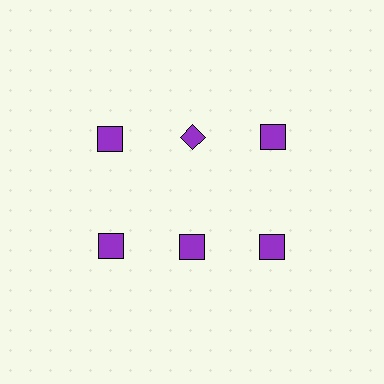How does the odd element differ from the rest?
It has a different shape: diamond instead of square.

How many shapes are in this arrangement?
There are 6 shapes arranged in a grid pattern.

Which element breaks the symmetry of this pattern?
The purple diamond in the top row, second from left column breaks the symmetry. All other shapes are purple squares.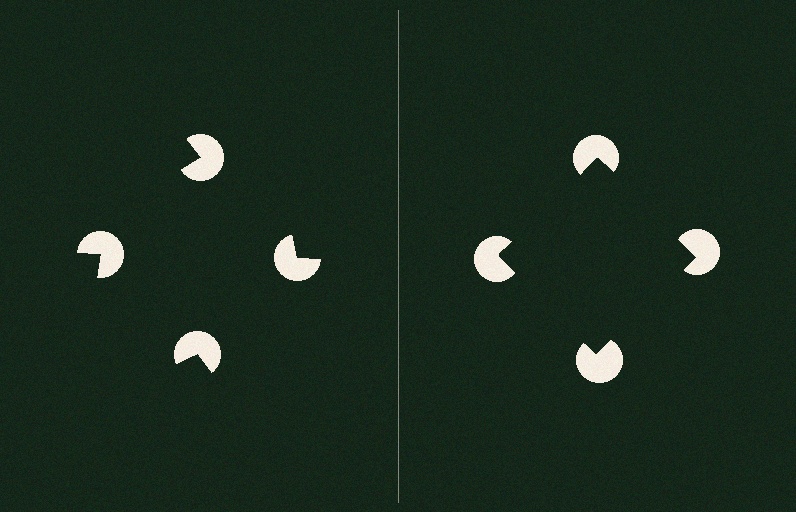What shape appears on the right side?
An illusory square.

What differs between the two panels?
The pac-man discs are positioned identically on both sides; only the wedge orientations differ. On the right they align to a square; on the left they are misaligned.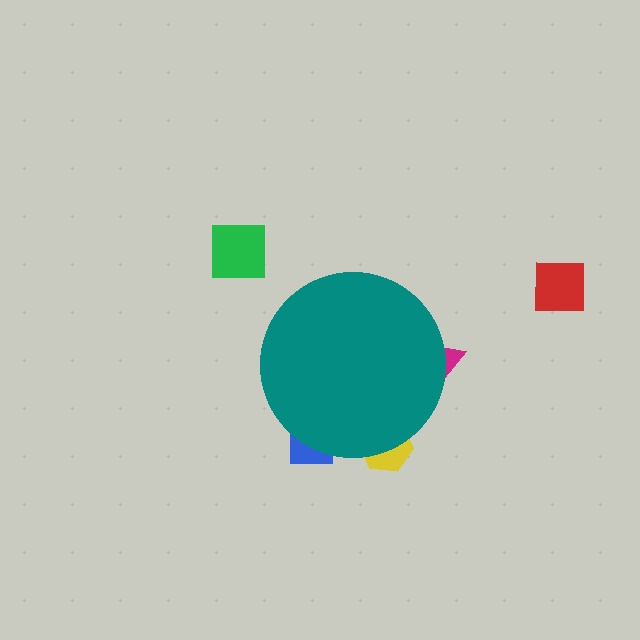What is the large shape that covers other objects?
A teal circle.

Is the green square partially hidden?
No, the green square is fully visible.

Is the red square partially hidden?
No, the red square is fully visible.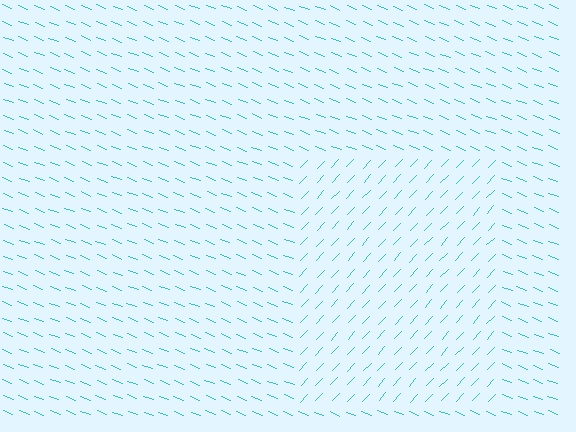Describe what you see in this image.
The image is filled with small cyan line segments. A rectangle region in the image has lines oriented differently from the surrounding lines, creating a visible texture boundary.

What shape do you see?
I see a rectangle.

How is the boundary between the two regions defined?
The boundary is defined purely by a change in line orientation (approximately 68 degrees difference). All lines are the same color and thickness.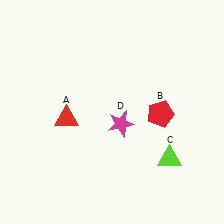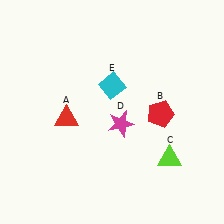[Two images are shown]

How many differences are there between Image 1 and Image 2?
There is 1 difference between the two images.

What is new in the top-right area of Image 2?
A cyan diamond (E) was added in the top-right area of Image 2.